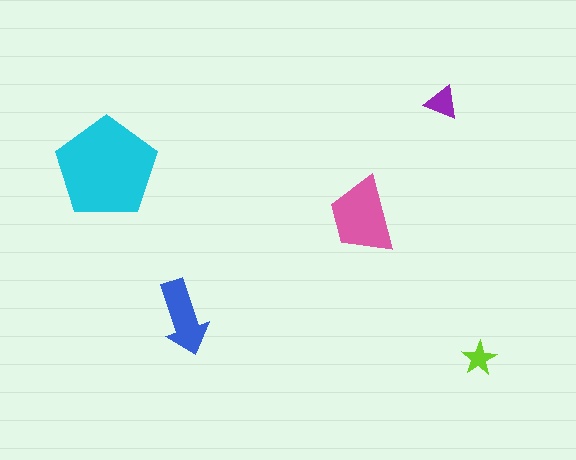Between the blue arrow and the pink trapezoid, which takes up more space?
The pink trapezoid.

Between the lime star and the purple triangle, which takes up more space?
The purple triangle.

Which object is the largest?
The cyan pentagon.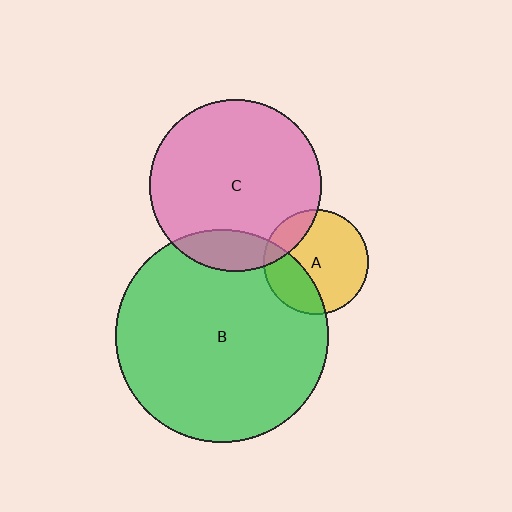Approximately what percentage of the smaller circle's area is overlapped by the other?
Approximately 15%.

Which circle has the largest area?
Circle B (green).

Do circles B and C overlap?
Yes.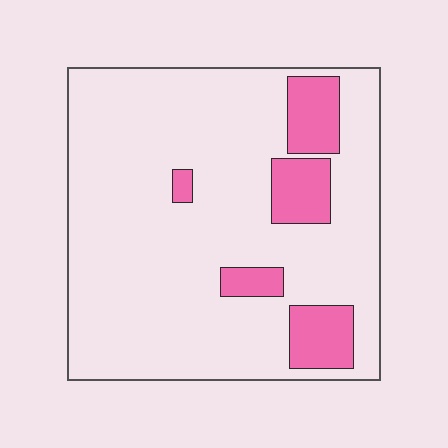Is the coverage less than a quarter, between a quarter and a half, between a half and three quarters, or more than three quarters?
Less than a quarter.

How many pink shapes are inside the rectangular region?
5.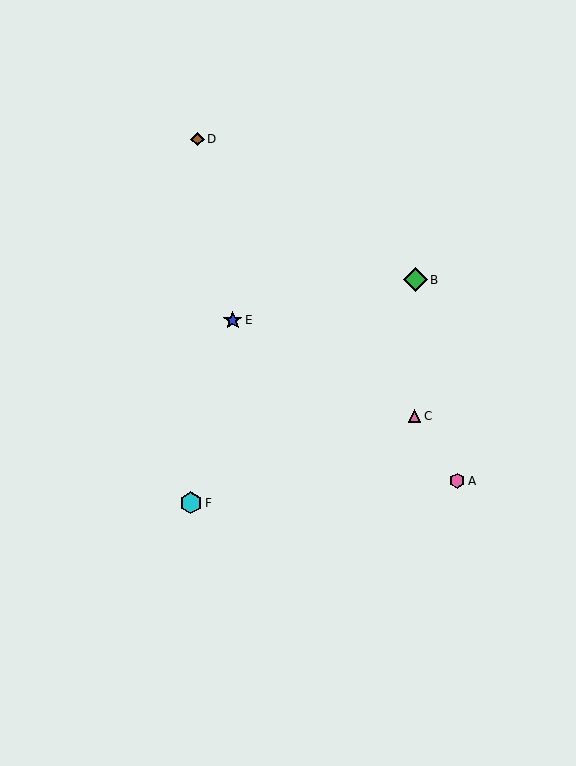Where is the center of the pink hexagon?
The center of the pink hexagon is at (457, 481).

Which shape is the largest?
The green diamond (labeled B) is the largest.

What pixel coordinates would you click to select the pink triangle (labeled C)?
Click at (414, 416) to select the pink triangle C.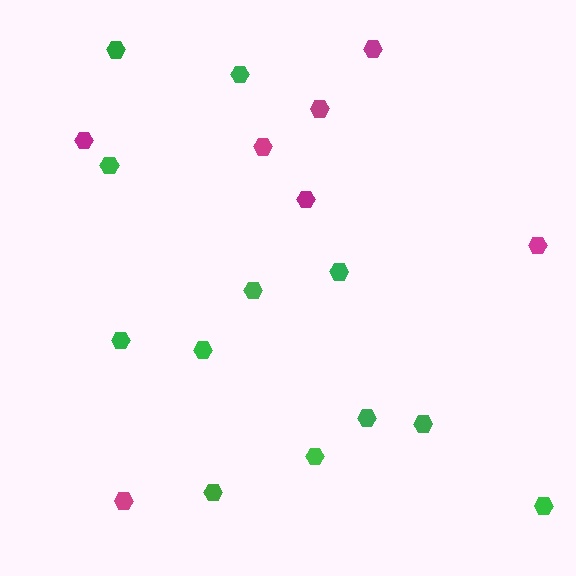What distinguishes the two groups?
There are 2 groups: one group of green hexagons (12) and one group of magenta hexagons (7).